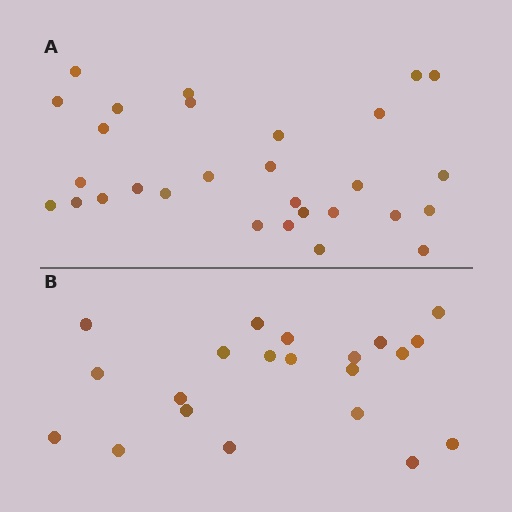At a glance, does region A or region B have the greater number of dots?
Region A (the top region) has more dots.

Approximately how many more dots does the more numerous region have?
Region A has roughly 8 or so more dots than region B.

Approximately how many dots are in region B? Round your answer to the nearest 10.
About 20 dots. (The exact count is 21, which rounds to 20.)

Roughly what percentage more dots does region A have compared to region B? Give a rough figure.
About 40% more.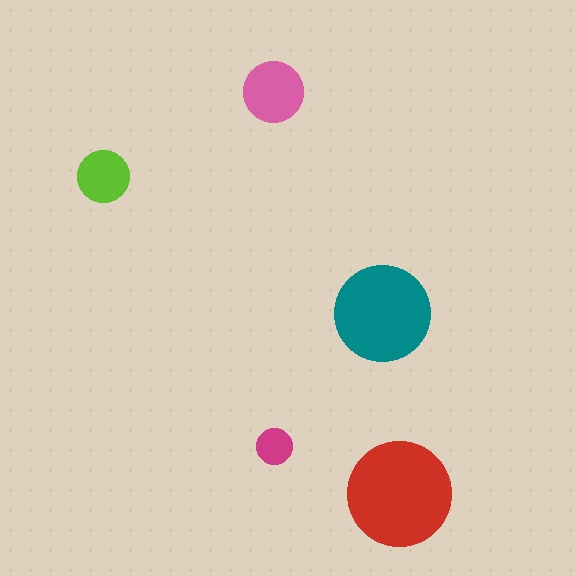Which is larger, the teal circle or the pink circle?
The teal one.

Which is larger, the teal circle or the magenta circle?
The teal one.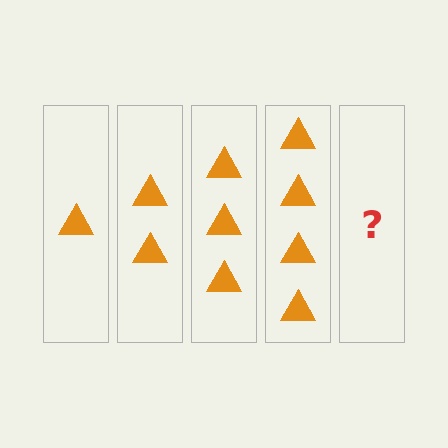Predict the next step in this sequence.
The next step is 5 triangles.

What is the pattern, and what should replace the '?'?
The pattern is that each step adds one more triangle. The '?' should be 5 triangles.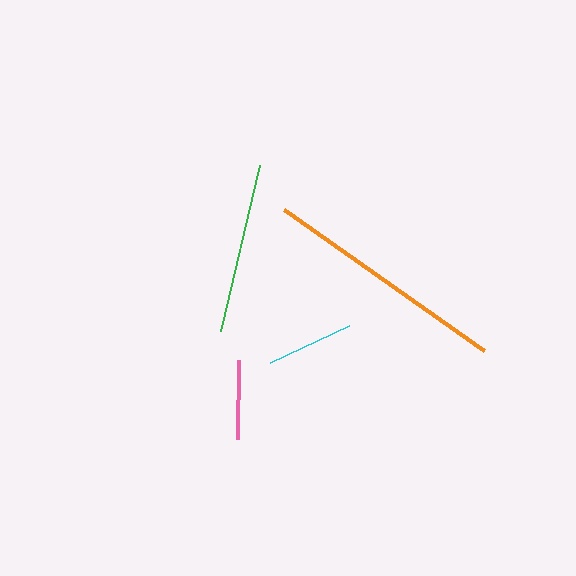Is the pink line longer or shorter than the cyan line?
The cyan line is longer than the pink line.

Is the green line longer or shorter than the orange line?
The orange line is longer than the green line.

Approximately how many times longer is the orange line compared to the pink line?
The orange line is approximately 3.1 times the length of the pink line.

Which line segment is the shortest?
The pink line is the shortest at approximately 79 pixels.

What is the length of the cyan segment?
The cyan segment is approximately 88 pixels long.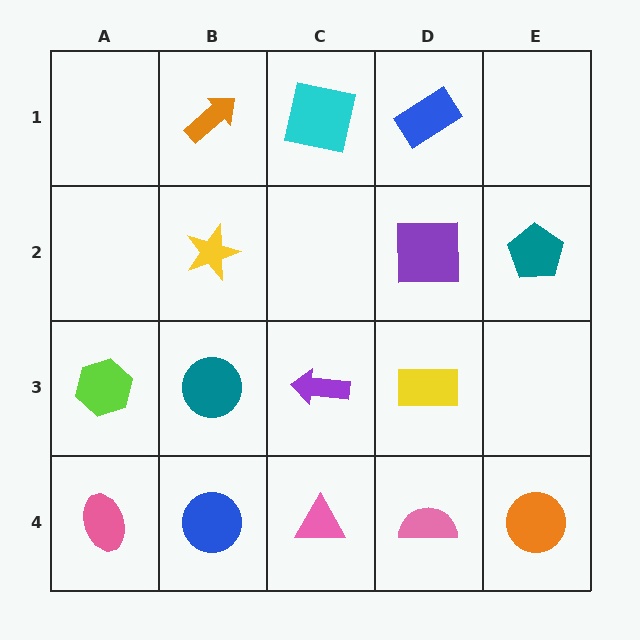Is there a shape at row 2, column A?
No, that cell is empty.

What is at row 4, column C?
A pink triangle.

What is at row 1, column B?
An orange arrow.